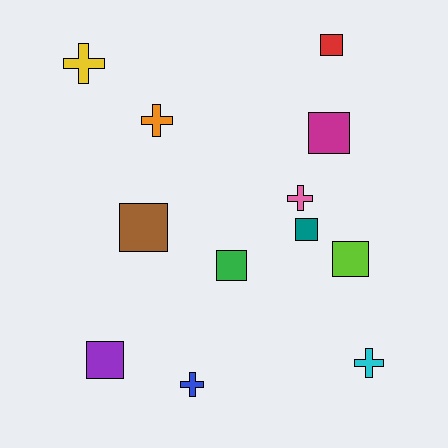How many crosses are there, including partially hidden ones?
There are 5 crosses.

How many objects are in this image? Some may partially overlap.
There are 12 objects.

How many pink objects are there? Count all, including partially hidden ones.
There is 1 pink object.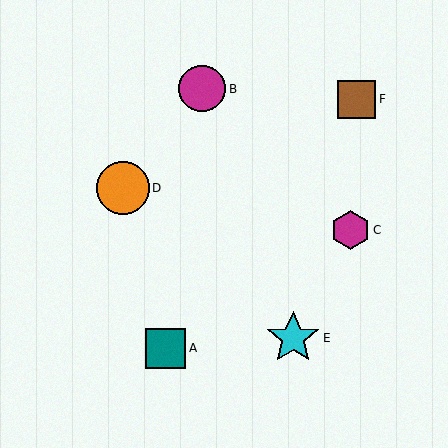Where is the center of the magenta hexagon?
The center of the magenta hexagon is at (351, 230).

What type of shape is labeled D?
Shape D is an orange circle.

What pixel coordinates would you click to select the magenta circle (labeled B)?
Click at (202, 89) to select the magenta circle B.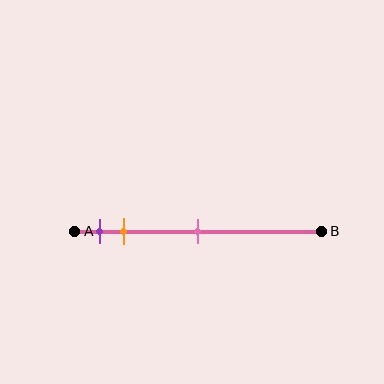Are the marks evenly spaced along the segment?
No, the marks are not evenly spaced.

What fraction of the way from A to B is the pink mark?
The pink mark is approximately 50% (0.5) of the way from A to B.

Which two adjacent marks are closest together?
The purple and orange marks are the closest adjacent pair.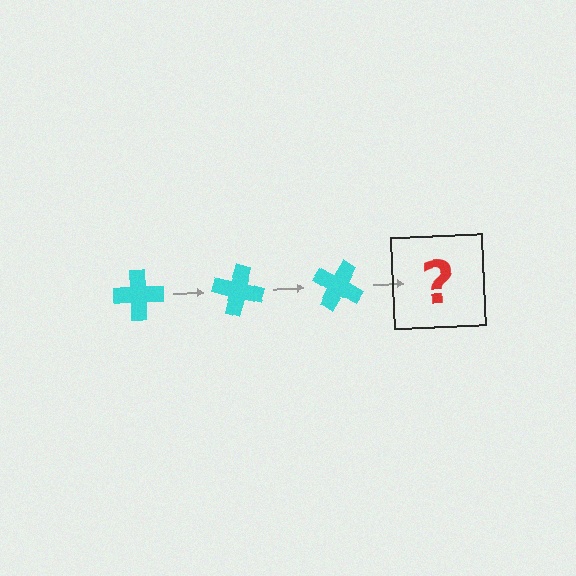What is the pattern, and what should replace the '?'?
The pattern is that the cross rotates 15 degrees each step. The '?' should be a cyan cross rotated 45 degrees.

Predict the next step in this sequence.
The next step is a cyan cross rotated 45 degrees.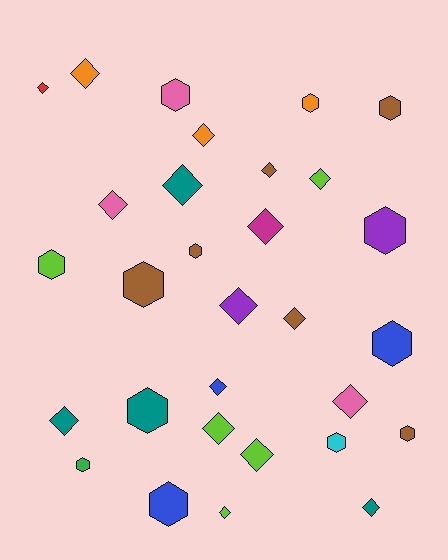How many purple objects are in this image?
There are 2 purple objects.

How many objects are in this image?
There are 30 objects.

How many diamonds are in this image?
There are 17 diamonds.